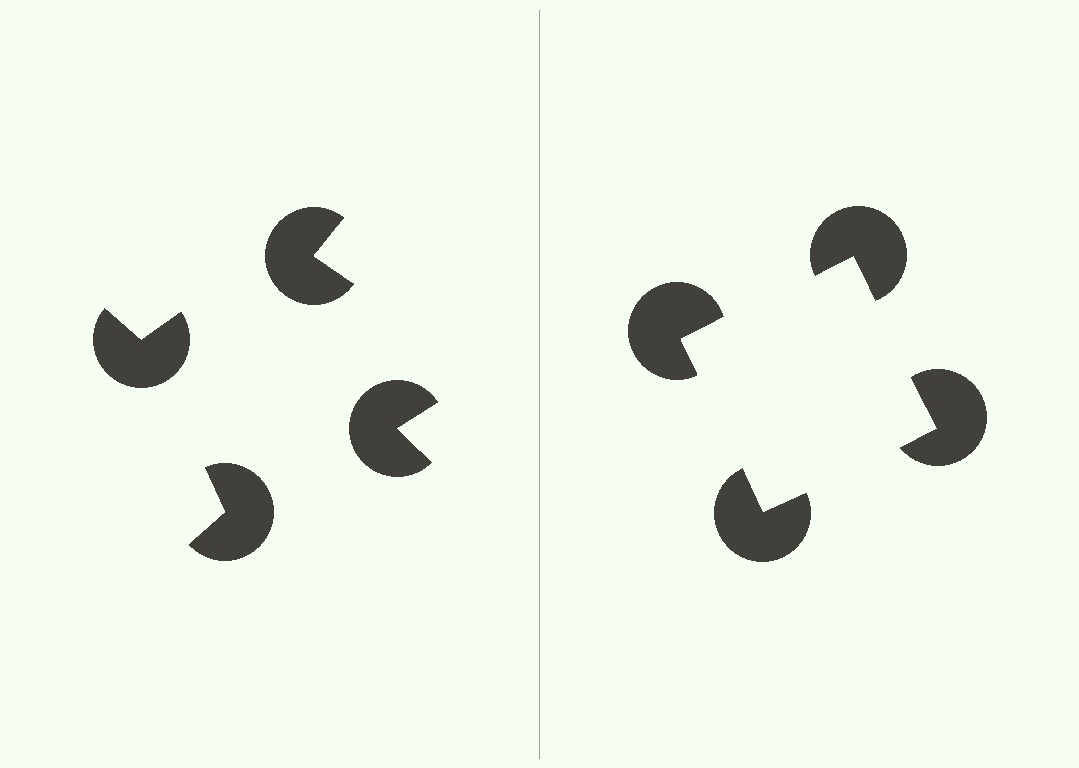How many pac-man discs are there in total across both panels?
8 — 4 on each side.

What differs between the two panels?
The pac-man discs are positioned identically on both sides; only the wedge orientations differ. On the right they align to a square; on the left they are misaligned.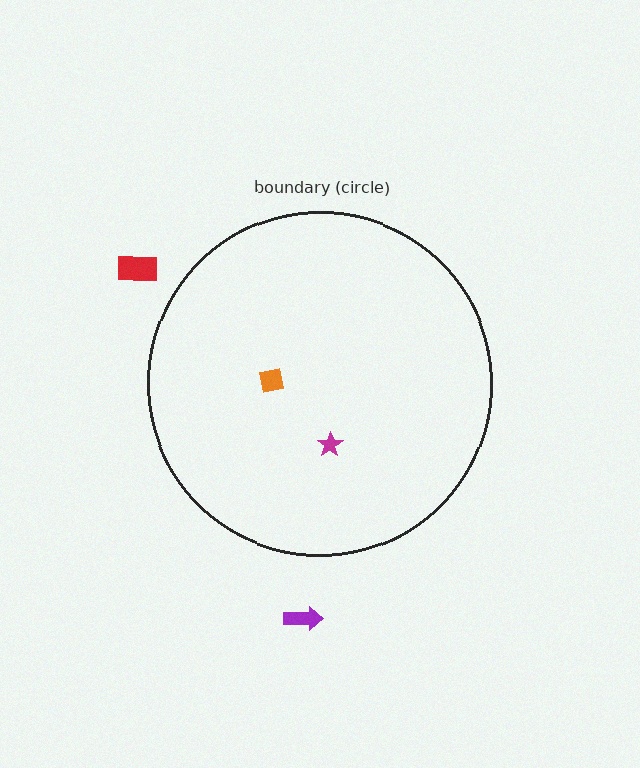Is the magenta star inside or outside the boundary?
Inside.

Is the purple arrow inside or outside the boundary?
Outside.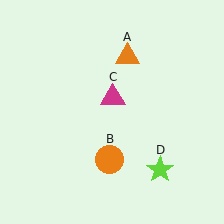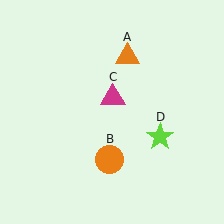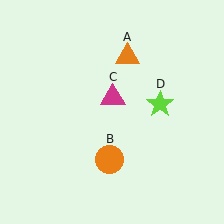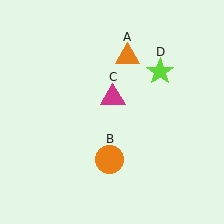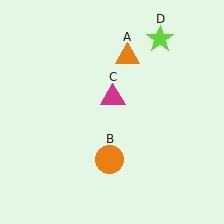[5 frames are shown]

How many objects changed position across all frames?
1 object changed position: lime star (object D).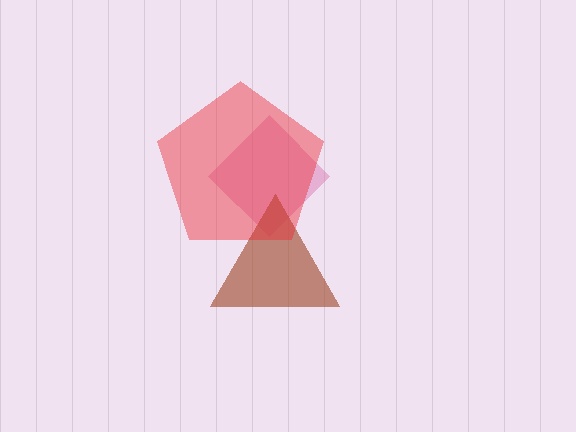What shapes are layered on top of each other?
The layered shapes are: a pink diamond, a brown triangle, a red pentagon.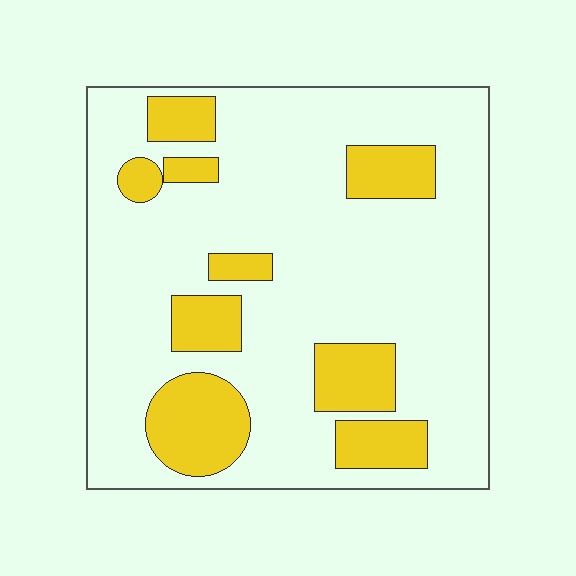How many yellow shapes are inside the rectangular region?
9.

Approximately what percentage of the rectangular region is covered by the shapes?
Approximately 20%.